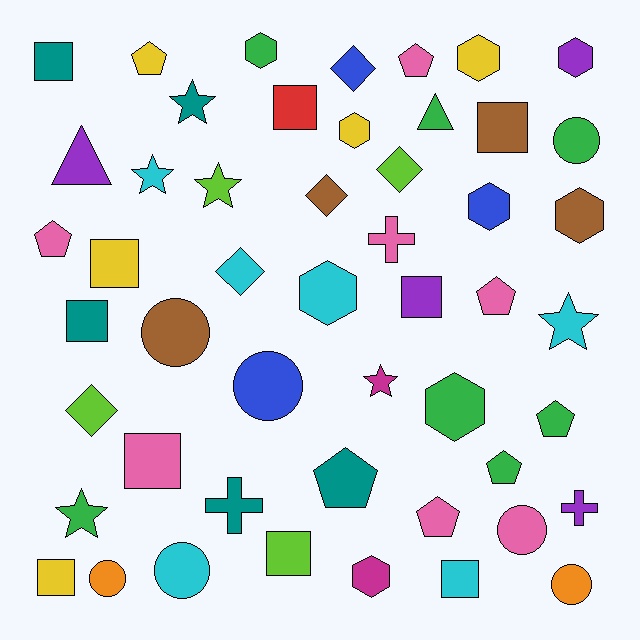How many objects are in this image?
There are 50 objects.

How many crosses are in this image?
There are 3 crosses.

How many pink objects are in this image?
There are 7 pink objects.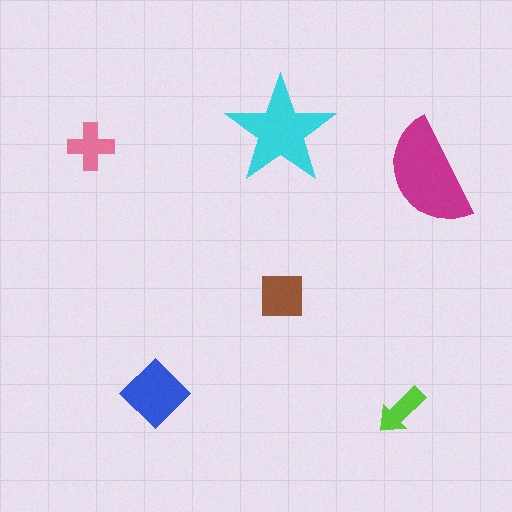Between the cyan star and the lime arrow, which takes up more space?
The cyan star.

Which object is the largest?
The magenta semicircle.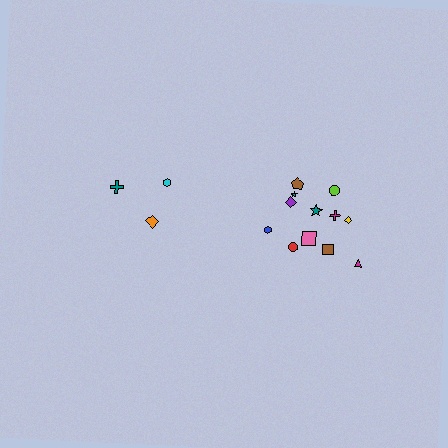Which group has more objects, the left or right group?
The right group.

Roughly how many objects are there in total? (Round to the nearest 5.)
Roughly 15 objects in total.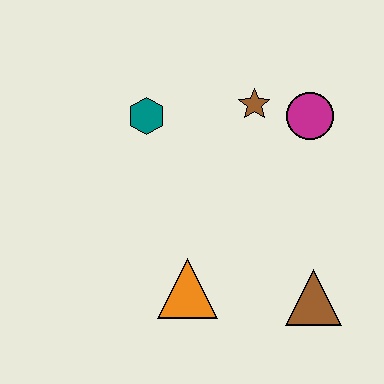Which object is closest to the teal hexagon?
The brown star is closest to the teal hexagon.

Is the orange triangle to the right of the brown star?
No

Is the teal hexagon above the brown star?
No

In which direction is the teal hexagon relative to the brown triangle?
The teal hexagon is above the brown triangle.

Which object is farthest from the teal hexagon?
The brown triangle is farthest from the teal hexagon.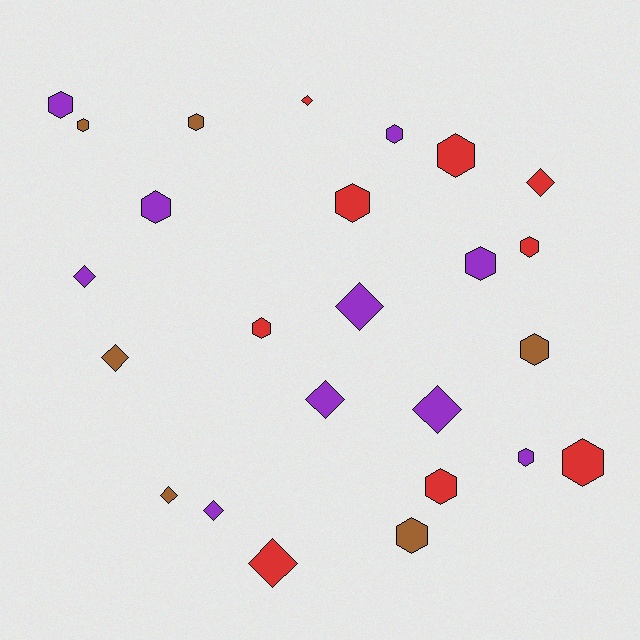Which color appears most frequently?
Purple, with 10 objects.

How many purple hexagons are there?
There are 5 purple hexagons.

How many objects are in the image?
There are 25 objects.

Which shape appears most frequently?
Hexagon, with 15 objects.